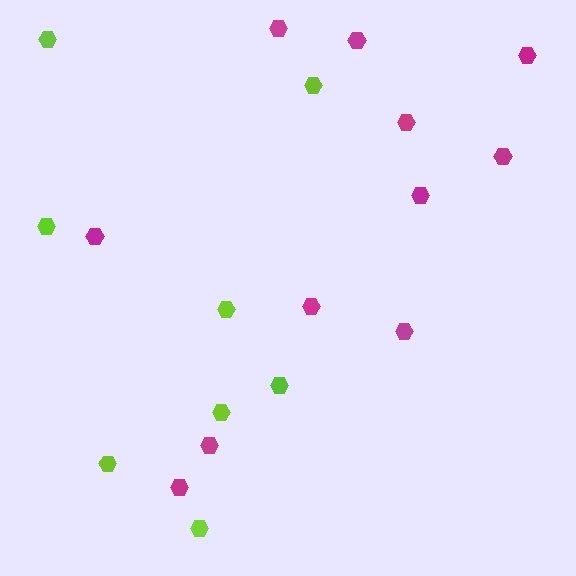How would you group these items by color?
There are 2 groups: one group of lime hexagons (8) and one group of magenta hexagons (11).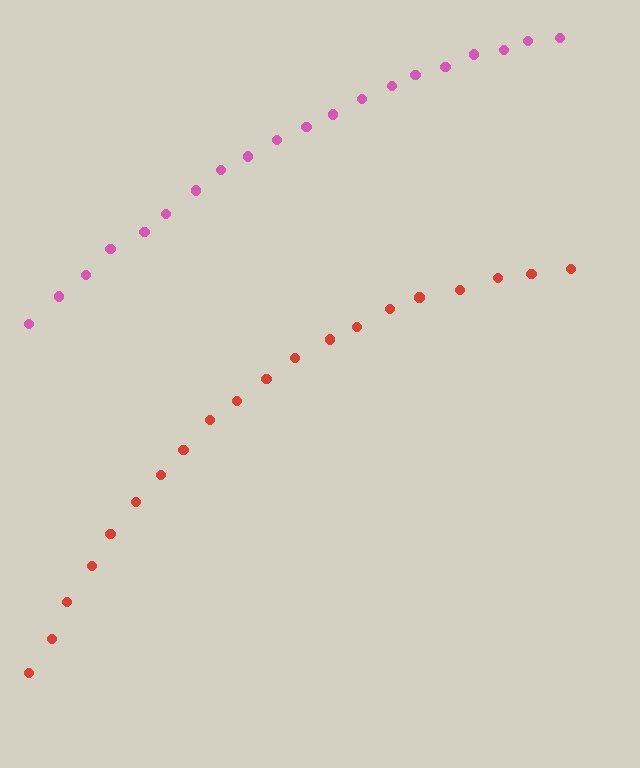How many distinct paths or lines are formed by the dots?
There are 2 distinct paths.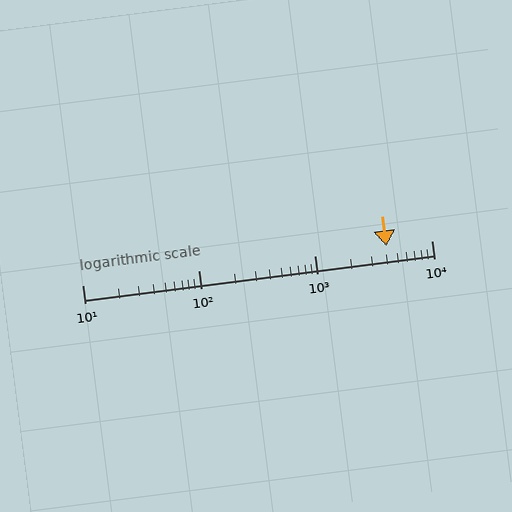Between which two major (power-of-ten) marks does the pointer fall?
The pointer is between 1000 and 10000.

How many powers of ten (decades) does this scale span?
The scale spans 3 decades, from 10 to 10000.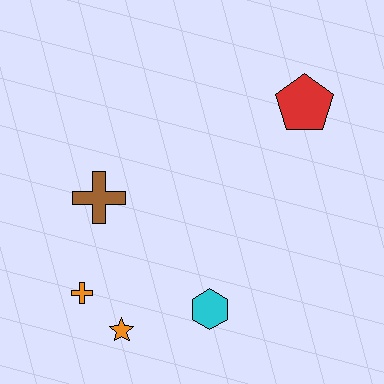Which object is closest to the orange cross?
The orange star is closest to the orange cross.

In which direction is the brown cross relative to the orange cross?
The brown cross is above the orange cross.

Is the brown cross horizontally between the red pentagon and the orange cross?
Yes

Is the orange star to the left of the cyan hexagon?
Yes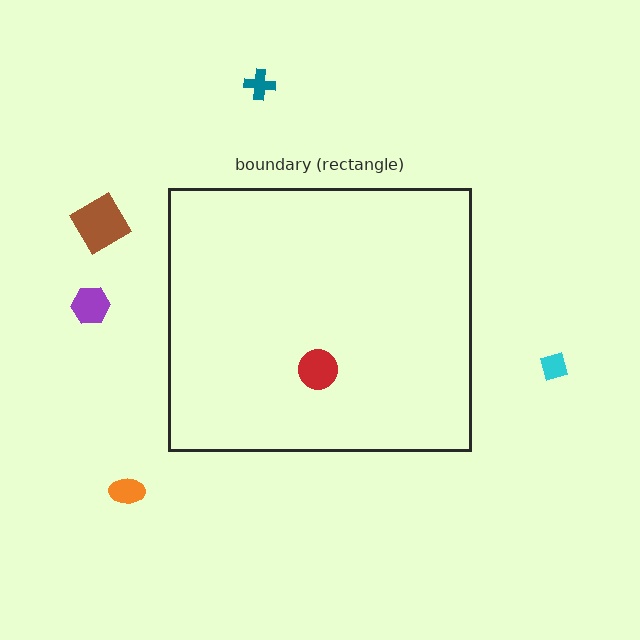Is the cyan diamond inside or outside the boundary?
Outside.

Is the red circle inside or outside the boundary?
Inside.